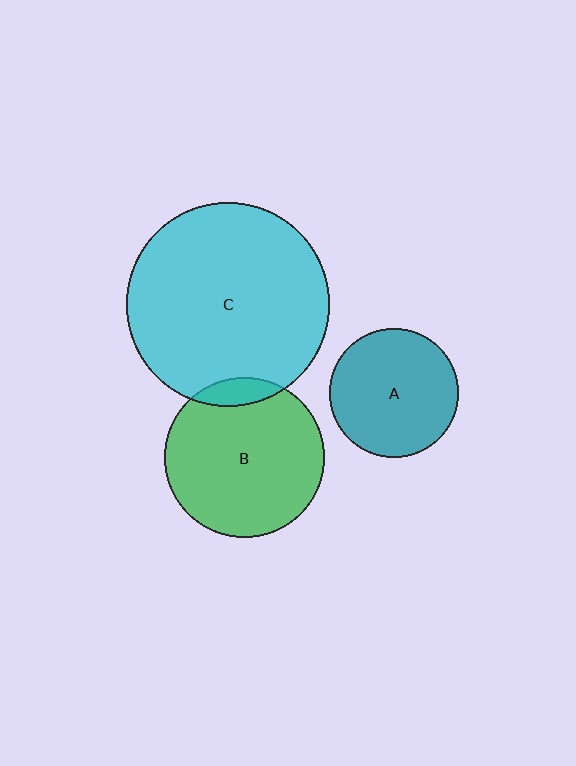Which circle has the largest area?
Circle C (cyan).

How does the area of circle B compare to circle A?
Approximately 1.5 times.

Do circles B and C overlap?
Yes.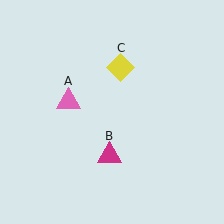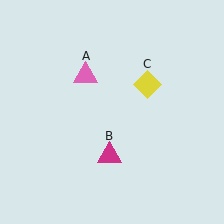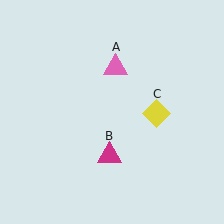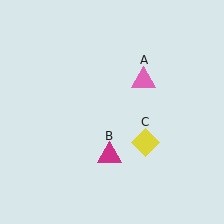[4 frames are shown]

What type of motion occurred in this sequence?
The pink triangle (object A), yellow diamond (object C) rotated clockwise around the center of the scene.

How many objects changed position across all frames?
2 objects changed position: pink triangle (object A), yellow diamond (object C).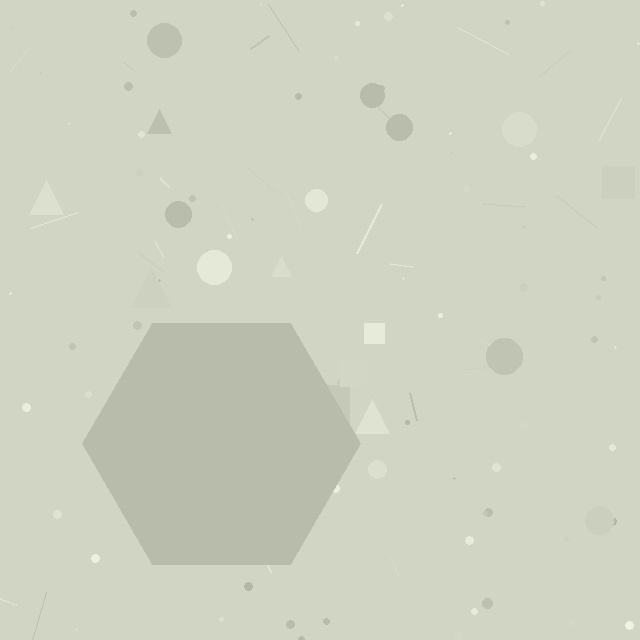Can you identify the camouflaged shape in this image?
The camouflaged shape is a hexagon.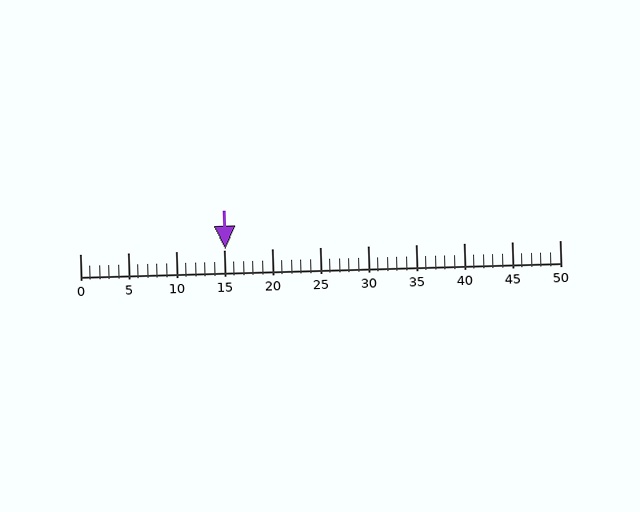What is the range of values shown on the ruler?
The ruler shows values from 0 to 50.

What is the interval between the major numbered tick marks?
The major tick marks are spaced 5 units apart.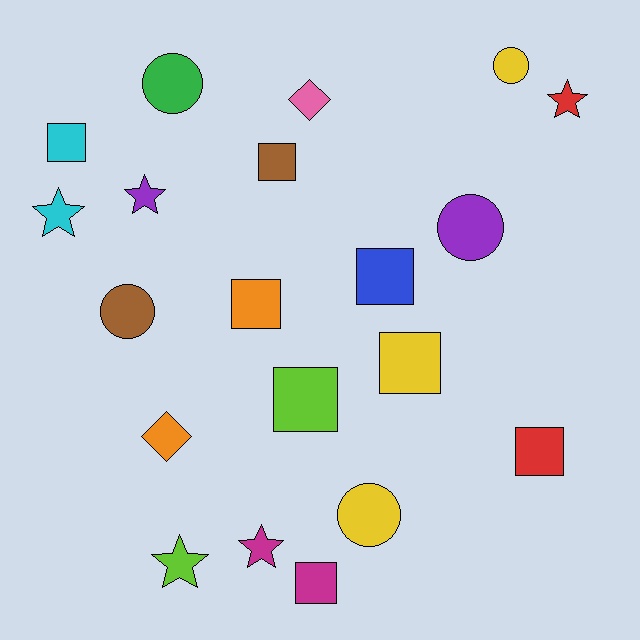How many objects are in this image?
There are 20 objects.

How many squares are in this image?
There are 8 squares.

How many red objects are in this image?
There are 2 red objects.